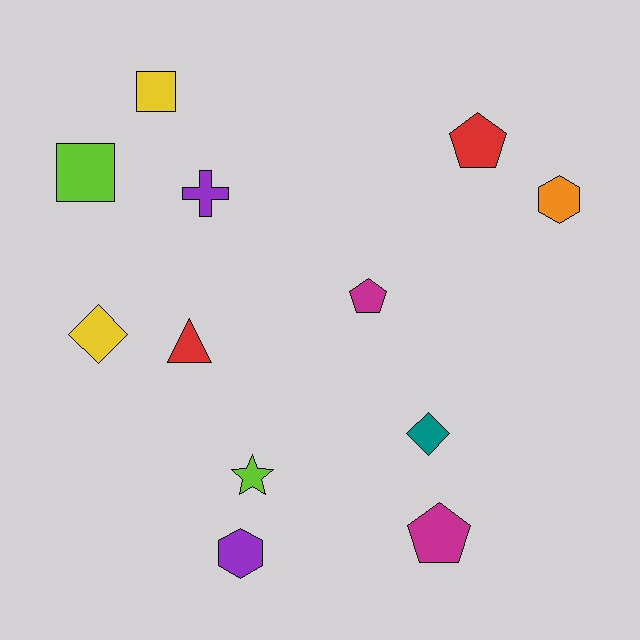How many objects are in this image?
There are 12 objects.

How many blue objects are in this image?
There are no blue objects.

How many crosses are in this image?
There is 1 cross.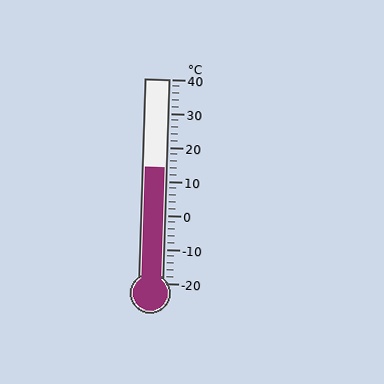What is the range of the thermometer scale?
The thermometer scale ranges from -20°C to 40°C.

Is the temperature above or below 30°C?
The temperature is below 30°C.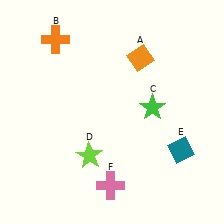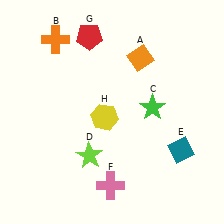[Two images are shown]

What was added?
A red pentagon (G), a yellow hexagon (H) were added in Image 2.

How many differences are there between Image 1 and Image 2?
There are 2 differences between the two images.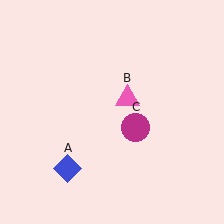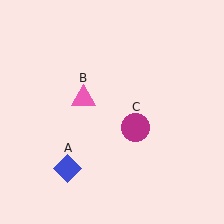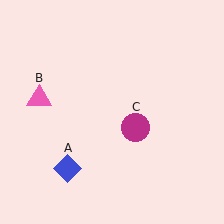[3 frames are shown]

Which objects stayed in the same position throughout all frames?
Blue diamond (object A) and magenta circle (object C) remained stationary.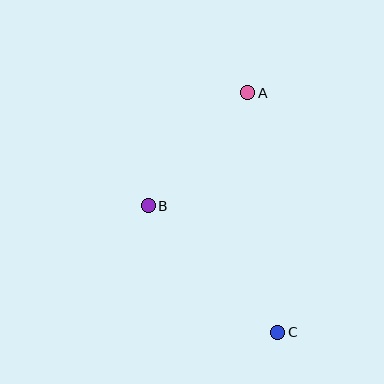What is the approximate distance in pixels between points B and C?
The distance between B and C is approximately 181 pixels.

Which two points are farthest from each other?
Points A and C are farthest from each other.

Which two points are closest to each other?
Points A and B are closest to each other.